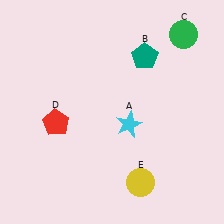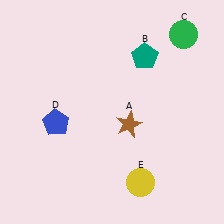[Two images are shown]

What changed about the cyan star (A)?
In Image 1, A is cyan. In Image 2, it changed to brown.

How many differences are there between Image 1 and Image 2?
There are 2 differences between the two images.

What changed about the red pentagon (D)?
In Image 1, D is red. In Image 2, it changed to blue.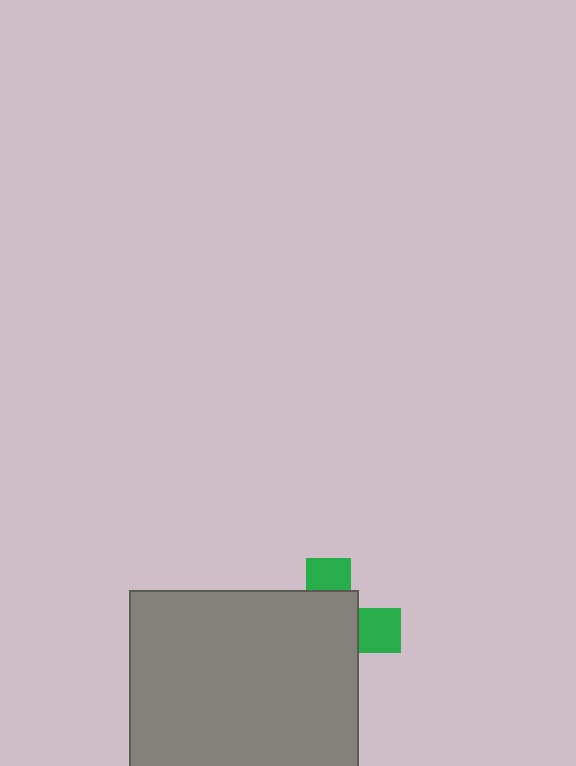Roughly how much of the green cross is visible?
A small part of it is visible (roughly 30%).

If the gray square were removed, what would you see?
You would see the complete green cross.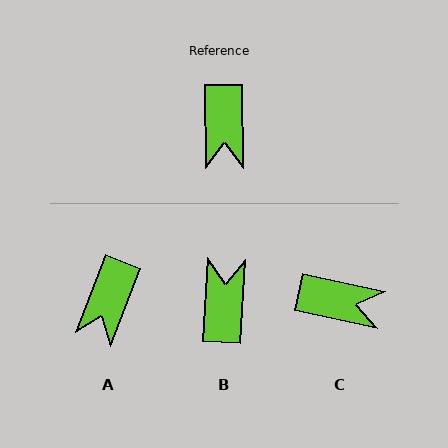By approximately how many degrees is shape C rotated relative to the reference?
Approximately 77 degrees counter-clockwise.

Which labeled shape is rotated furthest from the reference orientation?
B, about 175 degrees away.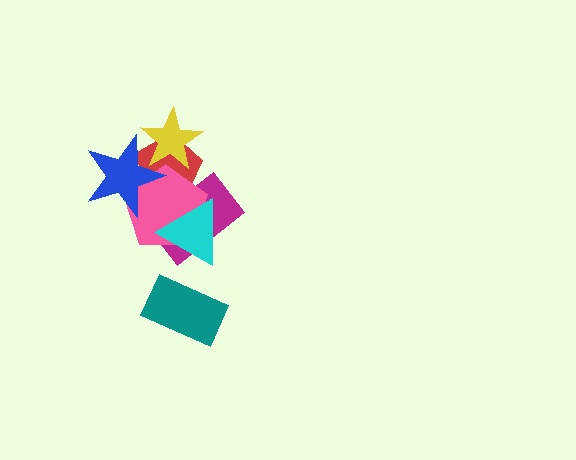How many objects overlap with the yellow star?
3 objects overlap with the yellow star.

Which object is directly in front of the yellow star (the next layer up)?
The pink pentagon is directly in front of the yellow star.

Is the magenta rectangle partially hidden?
Yes, it is partially covered by another shape.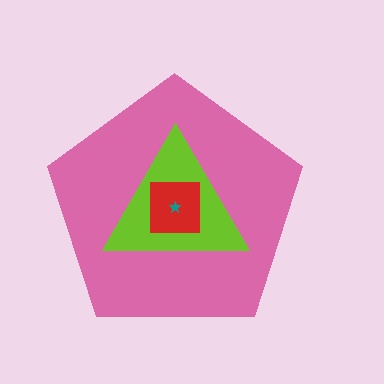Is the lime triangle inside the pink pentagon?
Yes.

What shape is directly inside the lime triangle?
The red square.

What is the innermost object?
The teal star.